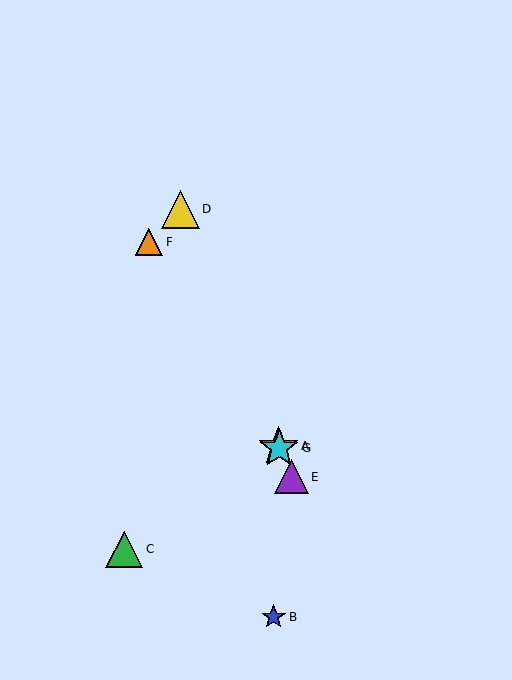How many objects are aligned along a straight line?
4 objects (A, D, E, G) are aligned along a straight line.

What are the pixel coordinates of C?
Object C is at (124, 549).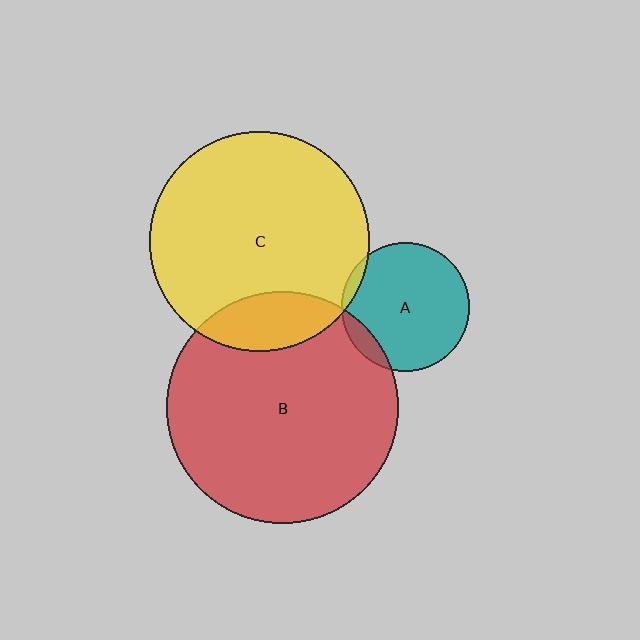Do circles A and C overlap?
Yes.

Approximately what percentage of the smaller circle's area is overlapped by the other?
Approximately 5%.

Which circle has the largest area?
Circle B (red).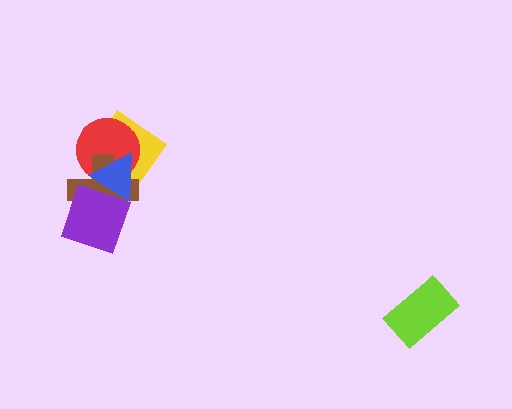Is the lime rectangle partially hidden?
No, no other shape covers it.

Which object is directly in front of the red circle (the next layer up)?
The brown cross is directly in front of the red circle.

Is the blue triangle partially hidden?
Yes, it is partially covered by another shape.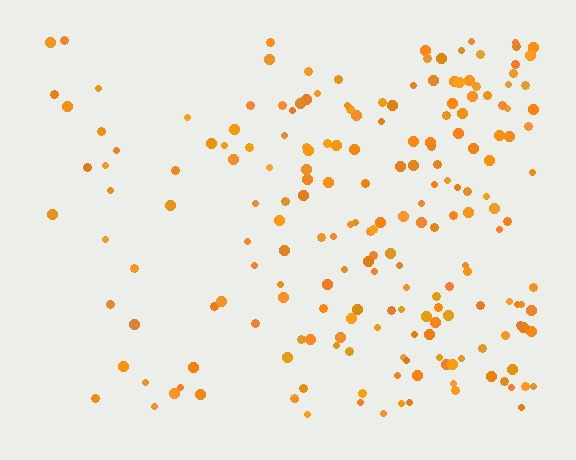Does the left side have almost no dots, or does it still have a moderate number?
Still a moderate number, just noticeably fewer than the right.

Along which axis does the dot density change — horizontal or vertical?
Horizontal.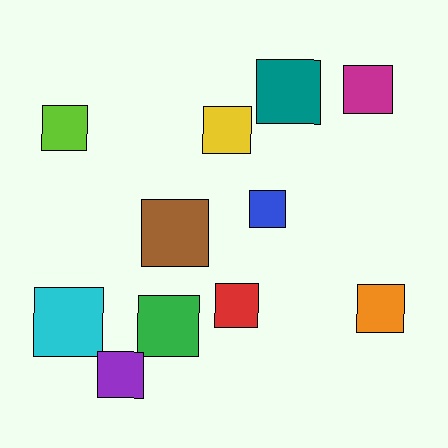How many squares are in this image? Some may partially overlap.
There are 11 squares.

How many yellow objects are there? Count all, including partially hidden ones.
There is 1 yellow object.